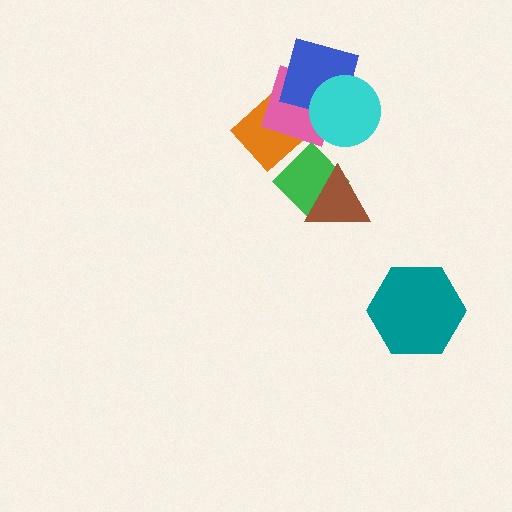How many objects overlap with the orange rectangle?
4 objects overlap with the orange rectangle.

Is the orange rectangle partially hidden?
Yes, it is partially covered by another shape.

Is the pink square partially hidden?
Yes, it is partially covered by another shape.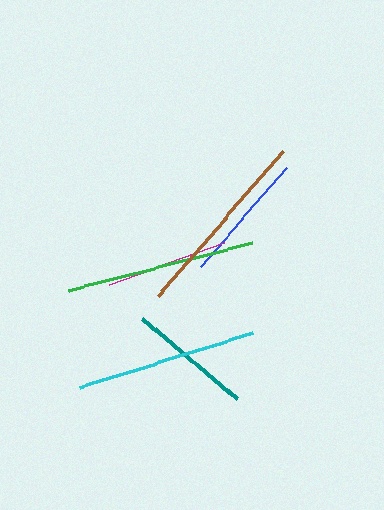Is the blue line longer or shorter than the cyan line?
The cyan line is longer than the blue line.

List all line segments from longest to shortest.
From longest to shortest: brown, green, cyan, blue, teal, magenta.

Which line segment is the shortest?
The magenta line is the shortest at approximately 122 pixels.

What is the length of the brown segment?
The brown segment is approximately 192 pixels long.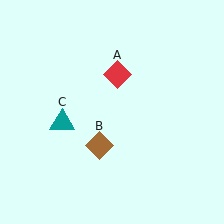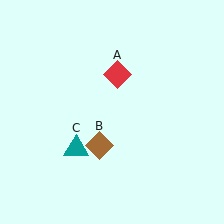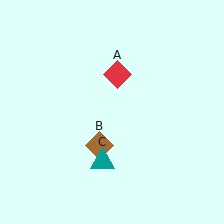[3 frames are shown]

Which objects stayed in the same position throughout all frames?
Red diamond (object A) and brown diamond (object B) remained stationary.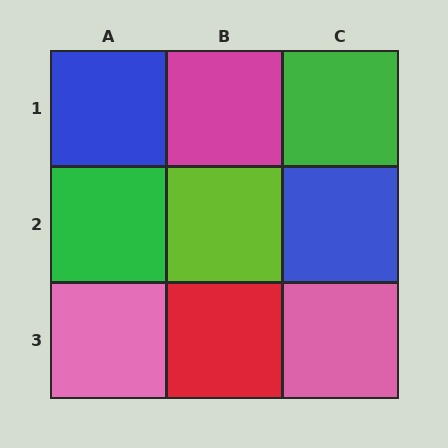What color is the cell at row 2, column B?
Lime.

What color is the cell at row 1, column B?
Magenta.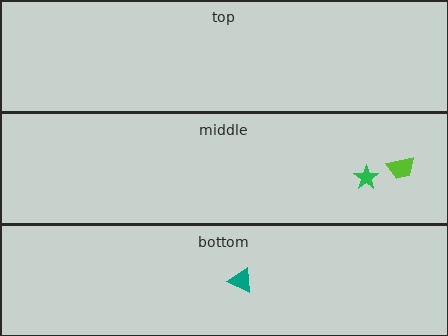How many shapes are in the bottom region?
1.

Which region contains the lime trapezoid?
The middle region.